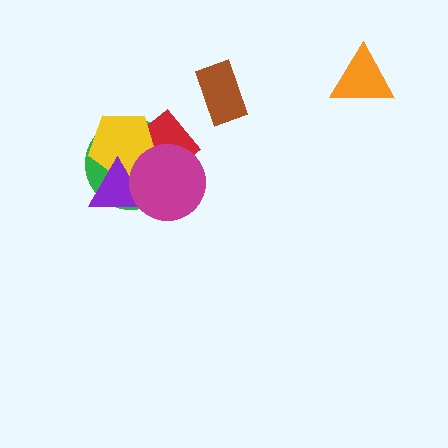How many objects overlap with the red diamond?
3 objects overlap with the red diamond.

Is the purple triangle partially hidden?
Yes, it is partially covered by another shape.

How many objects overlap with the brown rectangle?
0 objects overlap with the brown rectangle.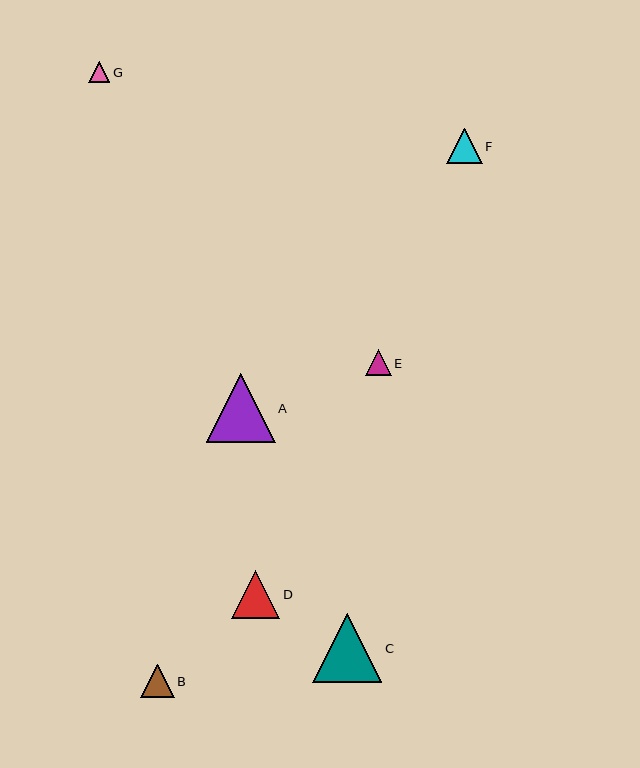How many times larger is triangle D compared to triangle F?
Triangle D is approximately 1.4 times the size of triangle F.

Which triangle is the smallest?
Triangle G is the smallest with a size of approximately 21 pixels.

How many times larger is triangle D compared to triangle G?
Triangle D is approximately 2.3 times the size of triangle G.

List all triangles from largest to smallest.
From largest to smallest: A, C, D, F, B, E, G.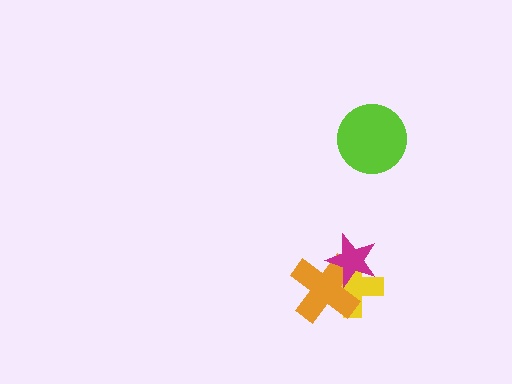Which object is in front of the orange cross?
The magenta star is in front of the orange cross.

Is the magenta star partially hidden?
No, no other shape covers it.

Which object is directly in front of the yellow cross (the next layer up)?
The orange cross is directly in front of the yellow cross.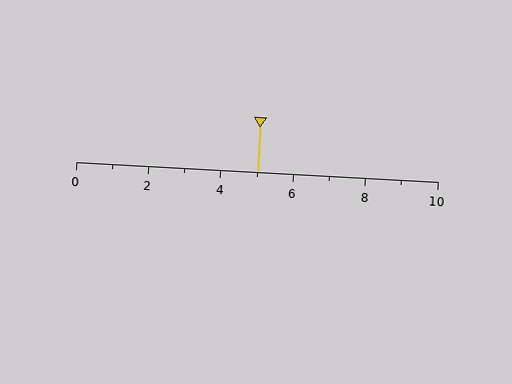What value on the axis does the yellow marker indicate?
The marker indicates approximately 5.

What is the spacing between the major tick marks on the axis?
The major ticks are spaced 2 apart.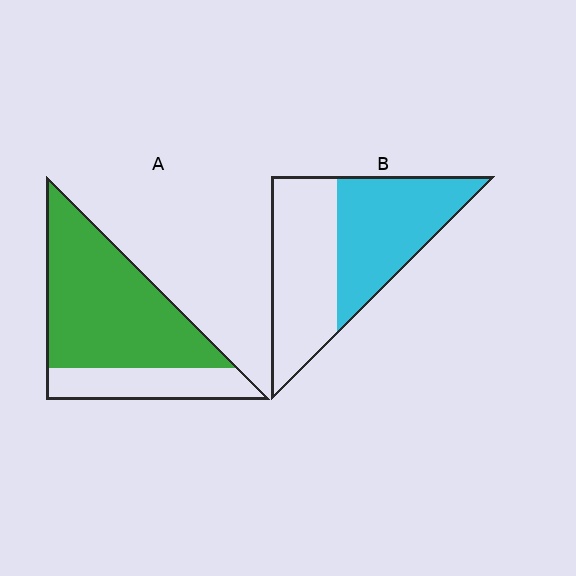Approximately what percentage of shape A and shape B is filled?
A is approximately 75% and B is approximately 50%.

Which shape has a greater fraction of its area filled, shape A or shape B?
Shape A.